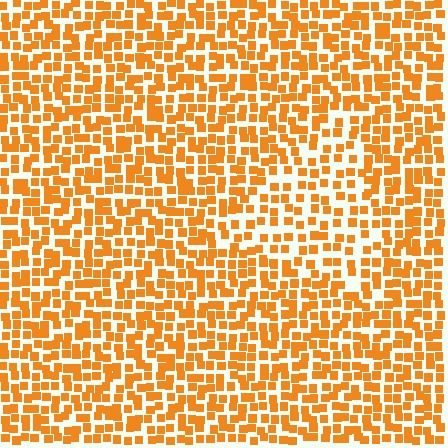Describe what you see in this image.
The image contains small orange elements arranged at two different densities. A triangle-shaped region is visible where the elements are less densely packed than the surrounding area.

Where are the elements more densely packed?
The elements are more densely packed outside the triangle boundary.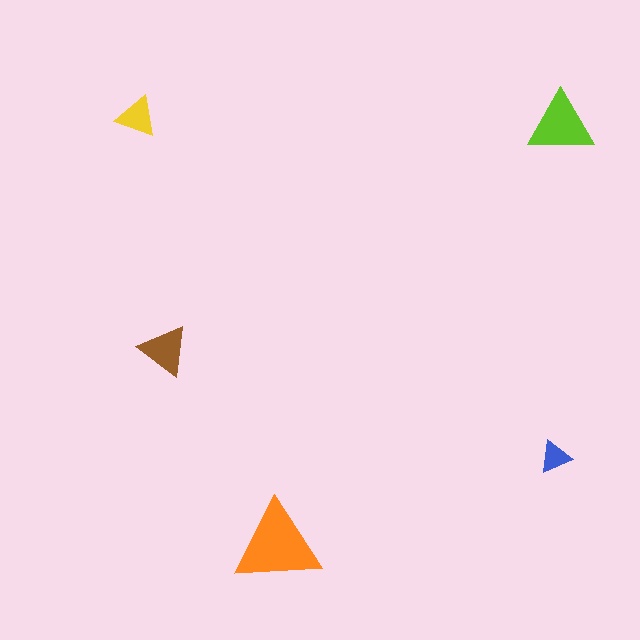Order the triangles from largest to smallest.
the orange one, the lime one, the brown one, the yellow one, the blue one.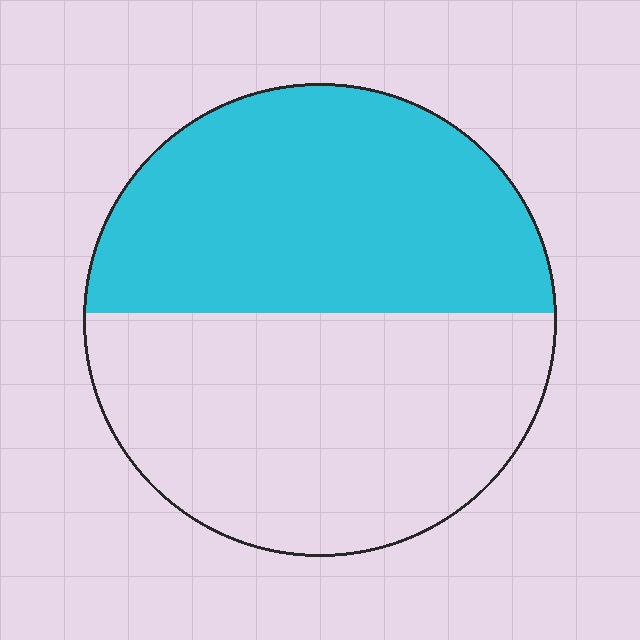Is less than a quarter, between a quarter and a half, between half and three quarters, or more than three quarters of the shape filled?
Between a quarter and a half.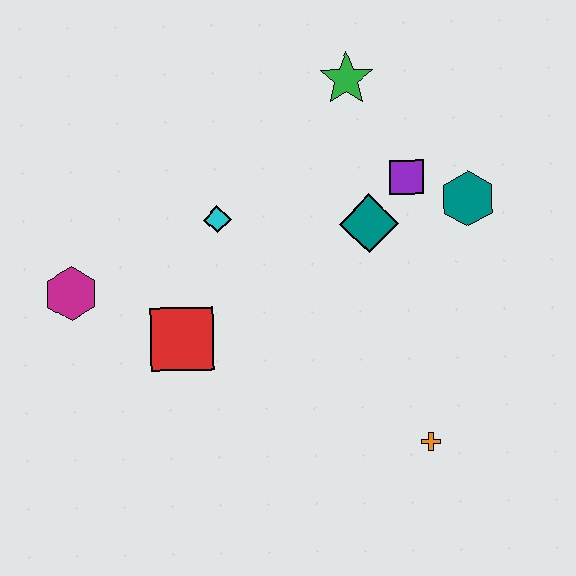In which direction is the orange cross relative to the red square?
The orange cross is to the right of the red square.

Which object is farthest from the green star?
The orange cross is farthest from the green star.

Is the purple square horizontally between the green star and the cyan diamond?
No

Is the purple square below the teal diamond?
No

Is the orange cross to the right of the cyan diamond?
Yes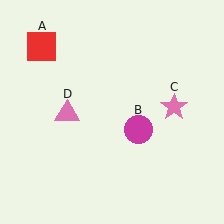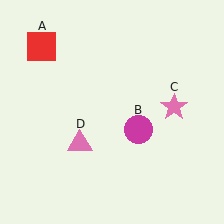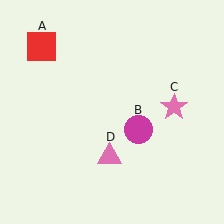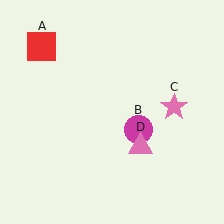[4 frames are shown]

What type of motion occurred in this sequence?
The pink triangle (object D) rotated counterclockwise around the center of the scene.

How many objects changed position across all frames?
1 object changed position: pink triangle (object D).